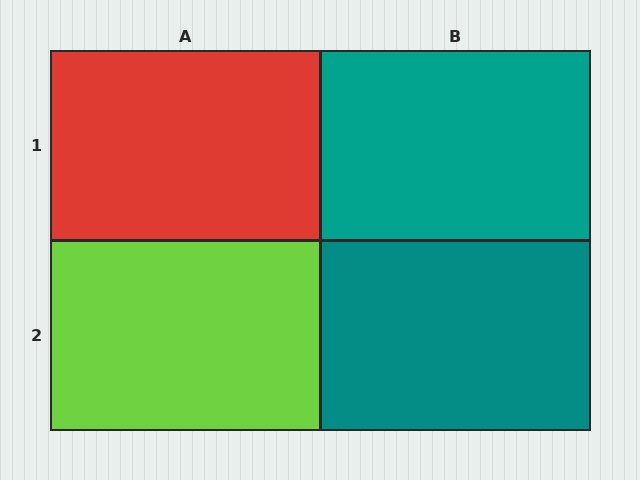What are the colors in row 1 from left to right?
Red, teal.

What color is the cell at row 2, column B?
Teal.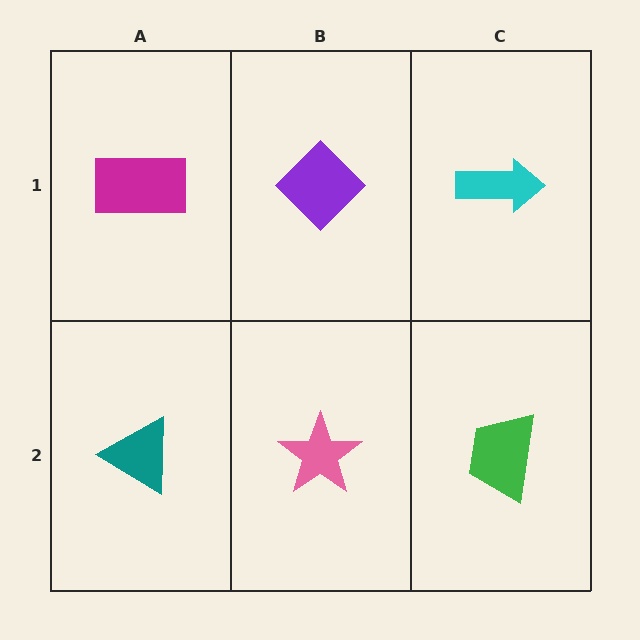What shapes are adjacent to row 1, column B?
A pink star (row 2, column B), a magenta rectangle (row 1, column A), a cyan arrow (row 1, column C).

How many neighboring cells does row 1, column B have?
3.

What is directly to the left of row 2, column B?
A teal triangle.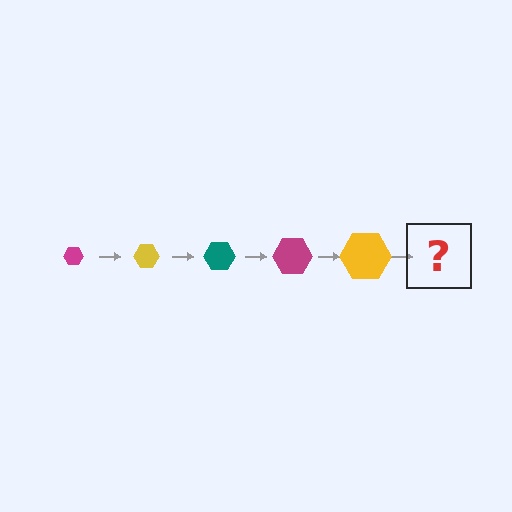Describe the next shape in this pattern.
It should be a teal hexagon, larger than the previous one.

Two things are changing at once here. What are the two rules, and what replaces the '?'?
The two rules are that the hexagon grows larger each step and the color cycles through magenta, yellow, and teal. The '?' should be a teal hexagon, larger than the previous one.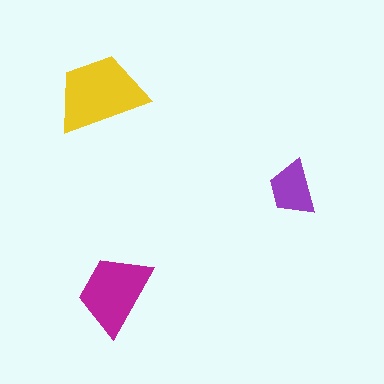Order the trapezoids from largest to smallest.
the yellow one, the magenta one, the purple one.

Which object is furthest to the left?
The yellow trapezoid is leftmost.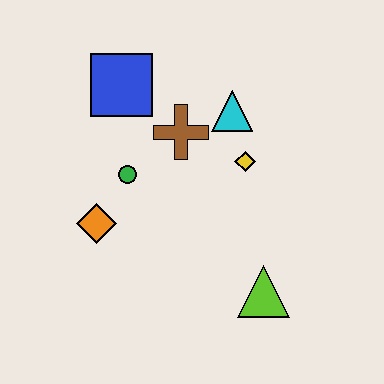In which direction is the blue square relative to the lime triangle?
The blue square is above the lime triangle.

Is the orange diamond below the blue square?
Yes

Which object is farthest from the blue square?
The lime triangle is farthest from the blue square.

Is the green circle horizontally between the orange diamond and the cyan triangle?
Yes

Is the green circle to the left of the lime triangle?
Yes